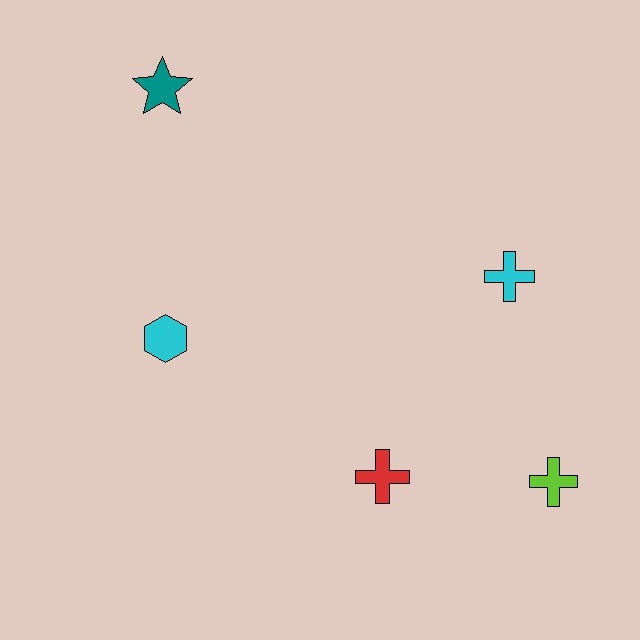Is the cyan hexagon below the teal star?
Yes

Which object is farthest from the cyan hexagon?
The lime cross is farthest from the cyan hexagon.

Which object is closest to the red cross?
The lime cross is closest to the red cross.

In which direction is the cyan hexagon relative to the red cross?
The cyan hexagon is to the left of the red cross.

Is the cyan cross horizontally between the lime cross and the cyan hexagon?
Yes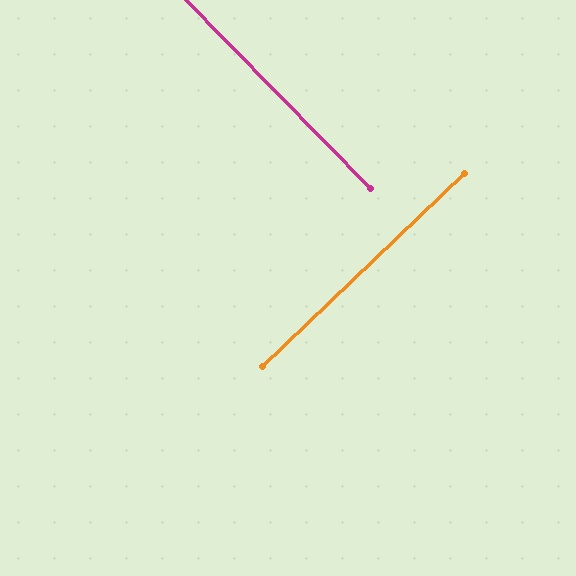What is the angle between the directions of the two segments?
Approximately 89 degrees.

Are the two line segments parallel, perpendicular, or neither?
Perpendicular — they meet at approximately 89°.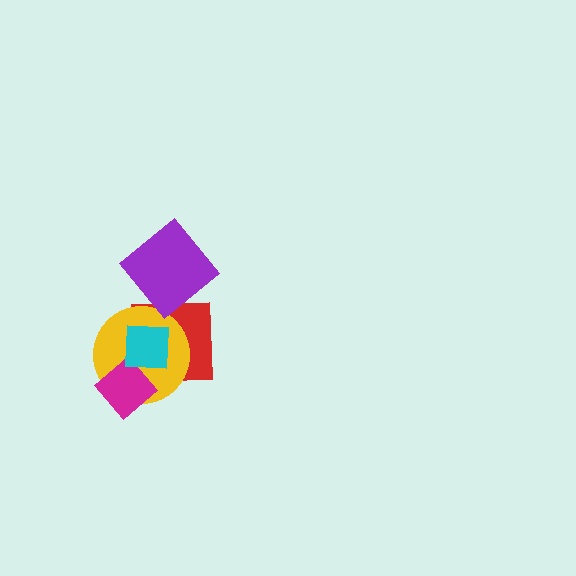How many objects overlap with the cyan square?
3 objects overlap with the cyan square.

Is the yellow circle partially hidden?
Yes, it is partially covered by another shape.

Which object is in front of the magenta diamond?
The cyan square is in front of the magenta diamond.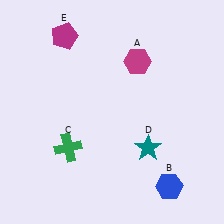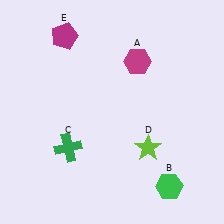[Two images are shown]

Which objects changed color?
B changed from blue to green. D changed from teal to lime.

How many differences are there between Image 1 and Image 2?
There are 2 differences between the two images.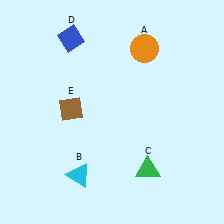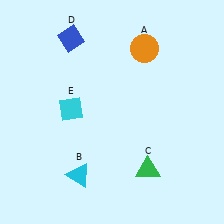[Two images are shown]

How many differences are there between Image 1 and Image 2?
There is 1 difference between the two images.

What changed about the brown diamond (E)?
In Image 1, E is brown. In Image 2, it changed to cyan.